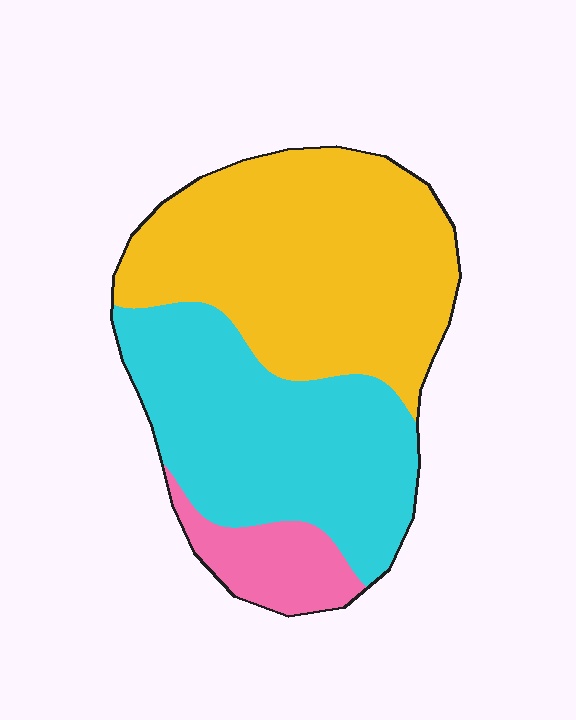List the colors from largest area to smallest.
From largest to smallest: yellow, cyan, pink.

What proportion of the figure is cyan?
Cyan covers 40% of the figure.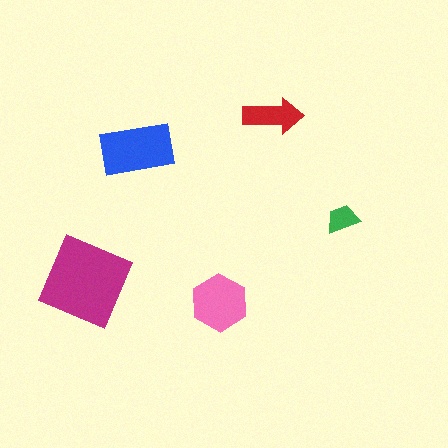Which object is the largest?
The magenta diamond.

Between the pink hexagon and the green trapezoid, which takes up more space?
The pink hexagon.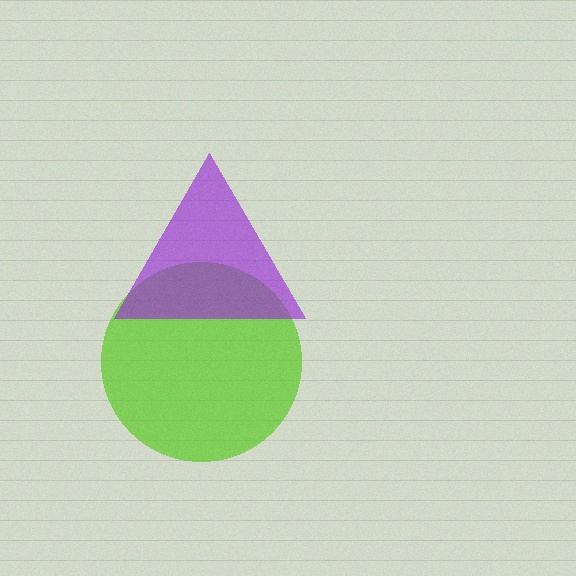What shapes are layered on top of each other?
The layered shapes are: a lime circle, a purple triangle.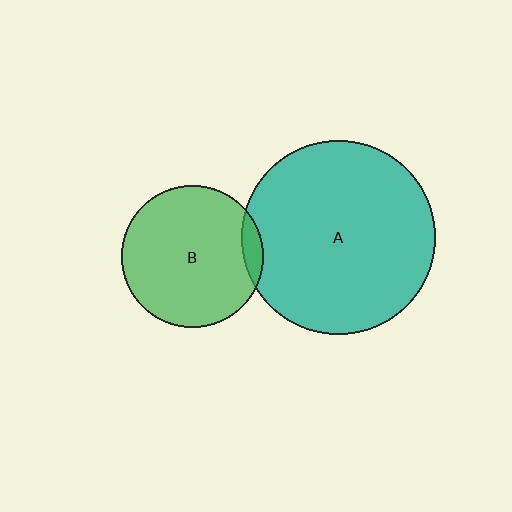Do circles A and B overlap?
Yes.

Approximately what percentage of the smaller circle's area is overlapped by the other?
Approximately 5%.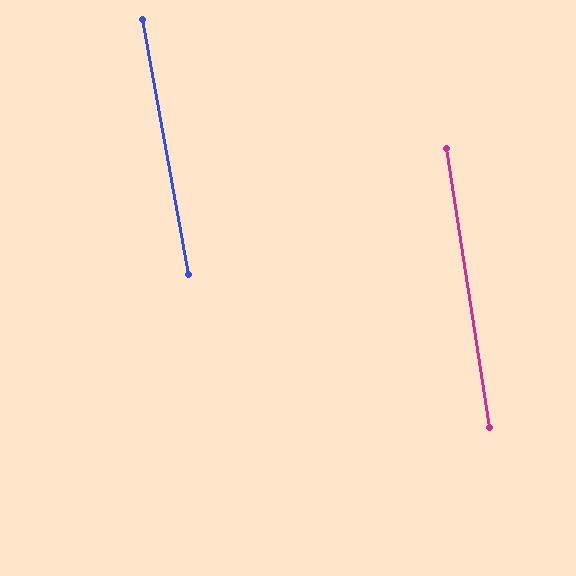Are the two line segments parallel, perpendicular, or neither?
Parallel — their directions differ by only 1.5°.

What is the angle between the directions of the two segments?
Approximately 1 degree.